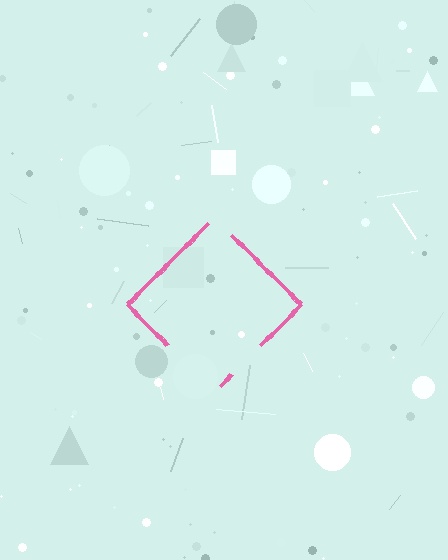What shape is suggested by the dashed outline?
The dashed outline suggests a diamond.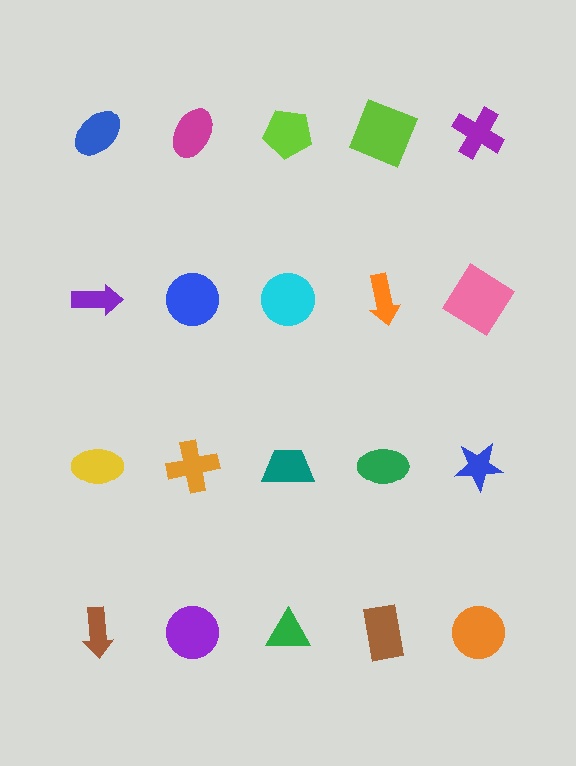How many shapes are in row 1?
5 shapes.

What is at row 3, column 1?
A yellow ellipse.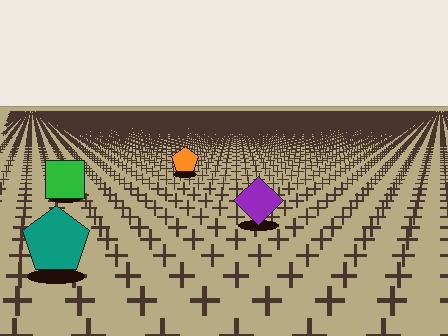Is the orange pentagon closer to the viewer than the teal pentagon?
No. The teal pentagon is closer — you can tell from the texture gradient: the ground texture is coarser near it.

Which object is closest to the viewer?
The teal pentagon is closest. The texture marks near it are larger and more spread out.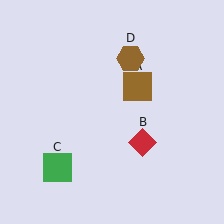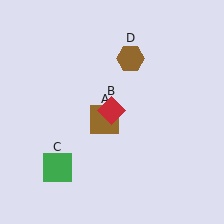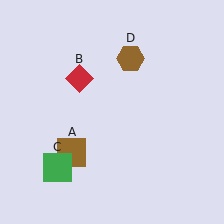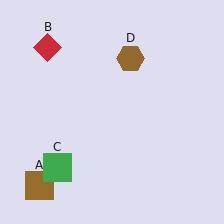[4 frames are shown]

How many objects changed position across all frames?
2 objects changed position: brown square (object A), red diamond (object B).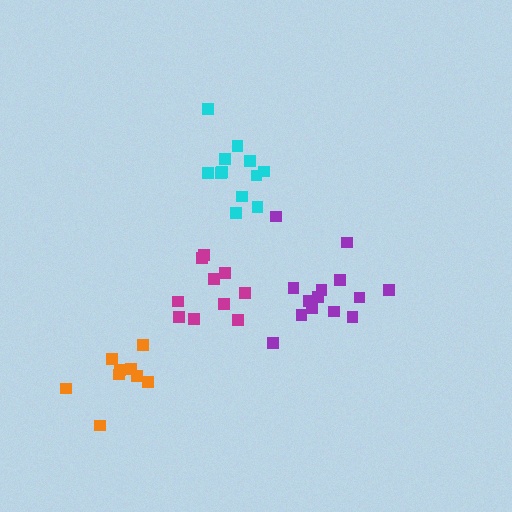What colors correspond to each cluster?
The clusters are colored: purple, cyan, orange, magenta.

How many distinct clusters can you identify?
There are 4 distinct clusters.